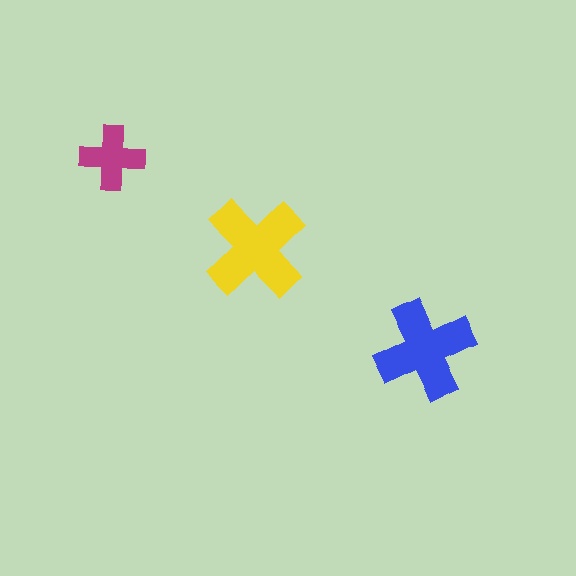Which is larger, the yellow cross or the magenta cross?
The yellow one.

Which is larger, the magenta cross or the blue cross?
The blue one.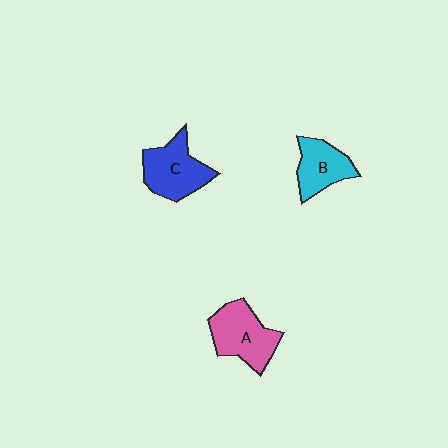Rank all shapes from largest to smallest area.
From largest to smallest: A (pink), C (blue), B (cyan).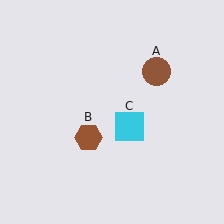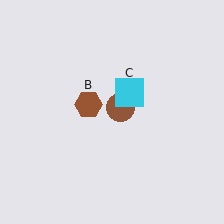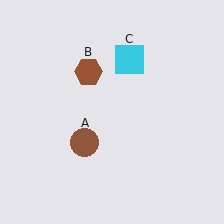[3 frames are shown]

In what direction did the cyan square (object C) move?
The cyan square (object C) moved up.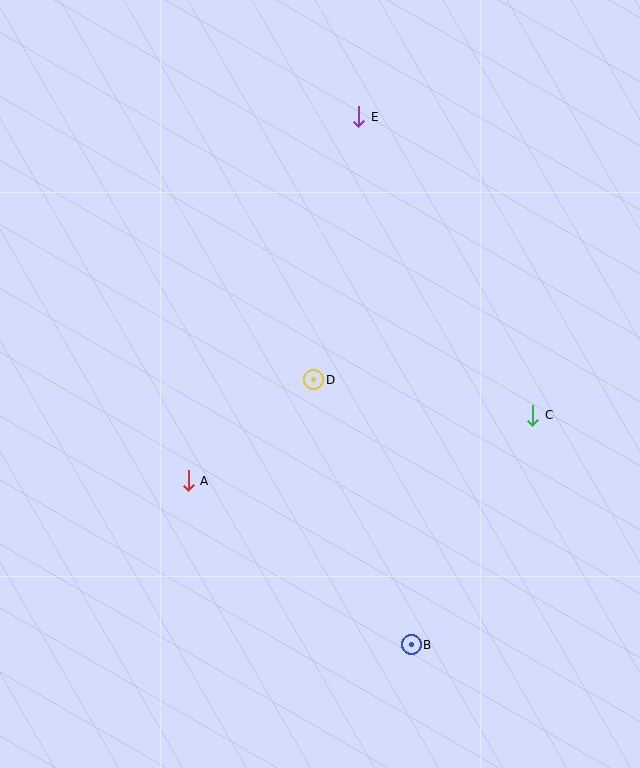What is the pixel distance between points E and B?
The distance between E and B is 531 pixels.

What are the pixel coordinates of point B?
Point B is at (411, 645).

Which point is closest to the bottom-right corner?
Point B is closest to the bottom-right corner.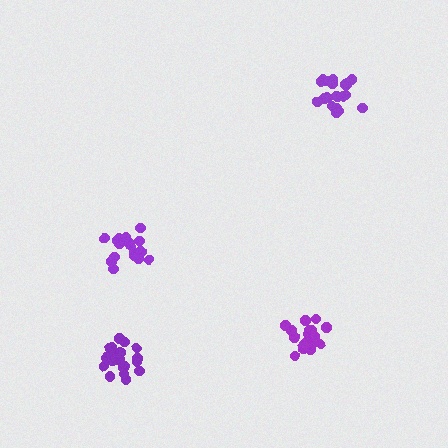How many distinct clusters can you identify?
There are 4 distinct clusters.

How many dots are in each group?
Group 1: 17 dots, Group 2: 20 dots, Group 3: 17 dots, Group 4: 20 dots (74 total).